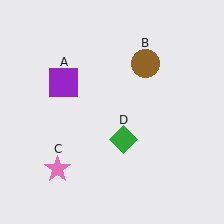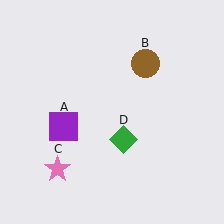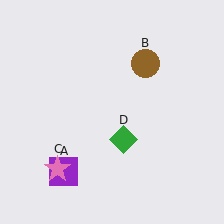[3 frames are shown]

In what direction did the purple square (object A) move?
The purple square (object A) moved down.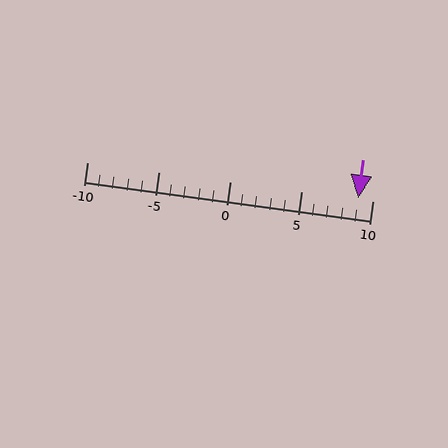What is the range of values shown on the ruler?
The ruler shows values from -10 to 10.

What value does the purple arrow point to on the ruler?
The purple arrow points to approximately 9.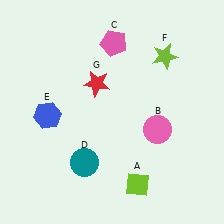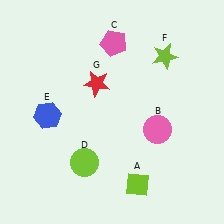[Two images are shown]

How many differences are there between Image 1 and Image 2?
There is 1 difference between the two images.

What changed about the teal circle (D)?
In Image 1, D is teal. In Image 2, it changed to lime.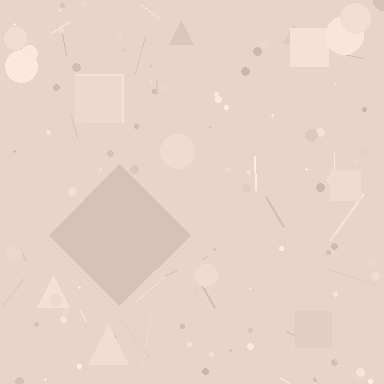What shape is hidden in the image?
A diamond is hidden in the image.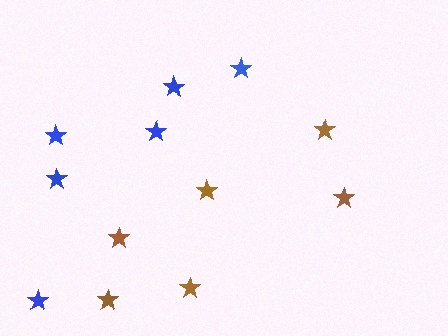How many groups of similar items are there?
There are 2 groups: one group of brown stars (6) and one group of blue stars (6).